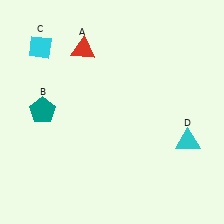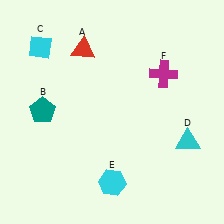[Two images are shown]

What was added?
A cyan hexagon (E), a magenta cross (F) were added in Image 2.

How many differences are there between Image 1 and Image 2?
There are 2 differences between the two images.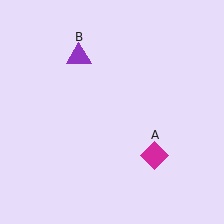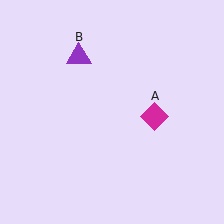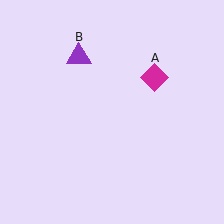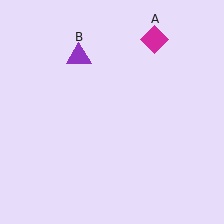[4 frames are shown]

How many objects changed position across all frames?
1 object changed position: magenta diamond (object A).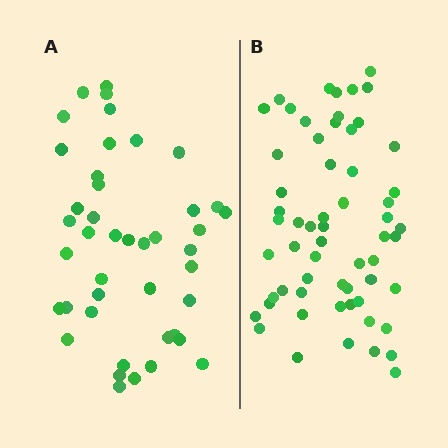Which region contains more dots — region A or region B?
Region B (the right region) has more dots.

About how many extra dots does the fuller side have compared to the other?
Region B has approximately 15 more dots than region A.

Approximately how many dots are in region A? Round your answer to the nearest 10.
About 40 dots. (The exact count is 43, which rounds to 40.)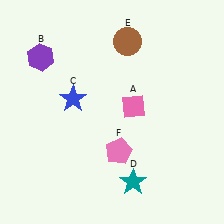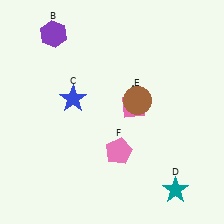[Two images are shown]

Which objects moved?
The objects that moved are: the purple hexagon (B), the teal star (D), the brown circle (E).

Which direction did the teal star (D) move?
The teal star (D) moved right.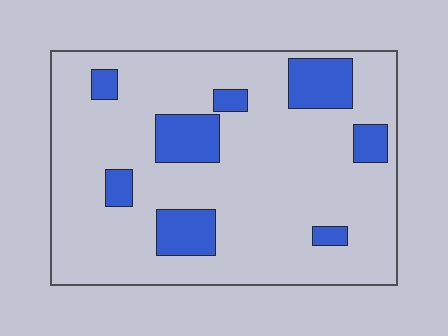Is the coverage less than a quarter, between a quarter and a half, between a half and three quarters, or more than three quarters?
Less than a quarter.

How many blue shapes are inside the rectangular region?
8.